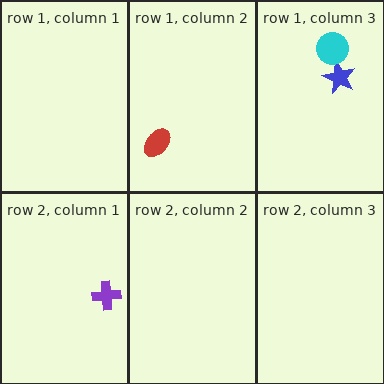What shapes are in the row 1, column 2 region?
The red ellipse.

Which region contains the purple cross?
The row 2, column 1 region.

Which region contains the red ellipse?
The row 1, column 2 region.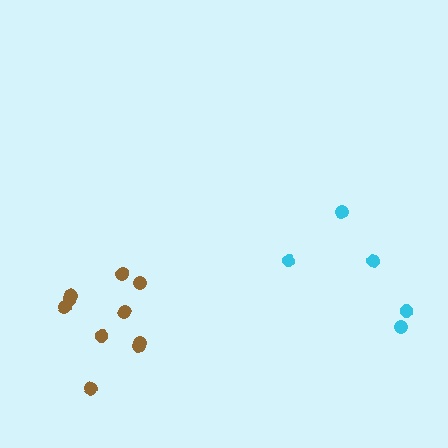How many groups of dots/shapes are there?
There are 2 groups.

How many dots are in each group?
Group 1: 5 dots, Group 2: 10 dots (15 total).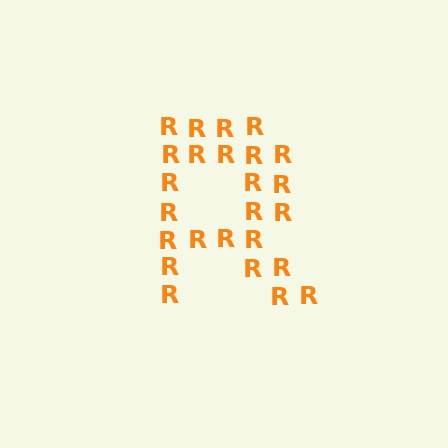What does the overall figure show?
The overall figure shows the letter R.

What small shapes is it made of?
It is made of small letter R's.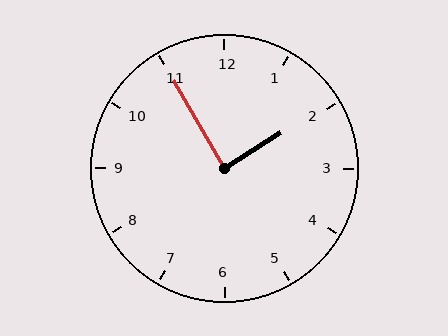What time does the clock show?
1:55.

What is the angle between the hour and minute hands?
Approximately 88 degrees.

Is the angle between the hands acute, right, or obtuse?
It is right.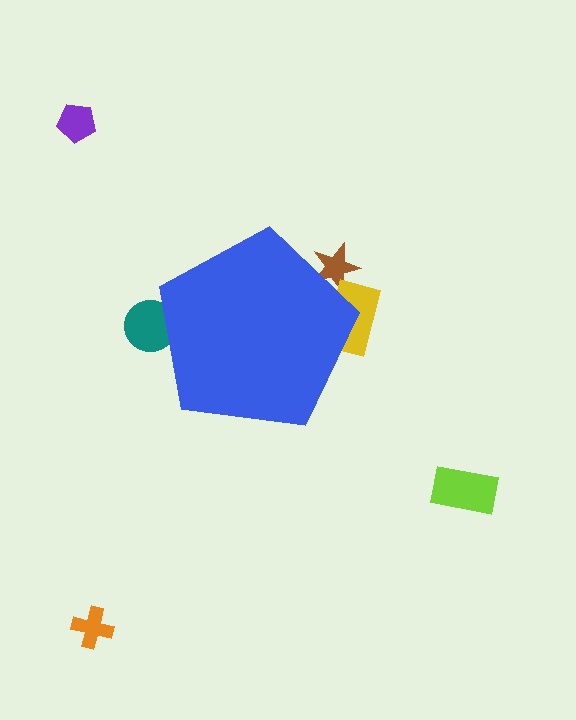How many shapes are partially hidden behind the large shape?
3 shapes are partially hidden.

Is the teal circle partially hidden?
Yes, the teal circle is partially hidden behind the blue pentagon.